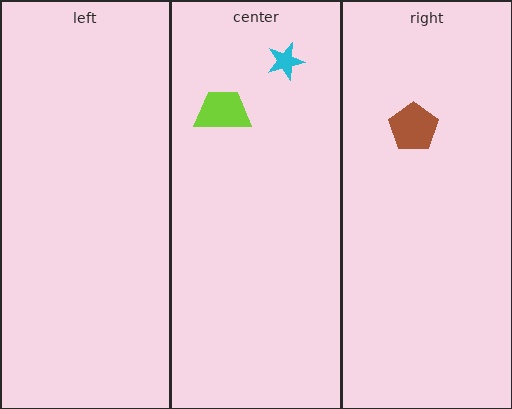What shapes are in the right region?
The brown pentagon.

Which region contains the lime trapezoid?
The center region.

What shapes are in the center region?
The lime trapezoid, the cyan star.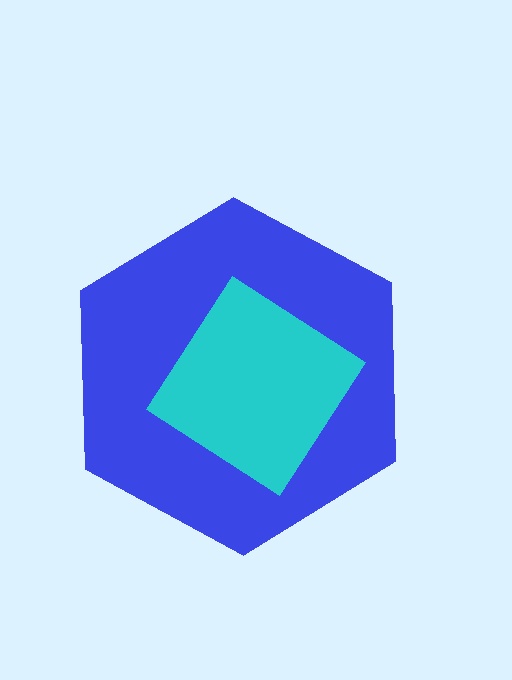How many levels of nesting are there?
2.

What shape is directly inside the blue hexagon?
The cyan diamond.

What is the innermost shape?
The cyan diamond.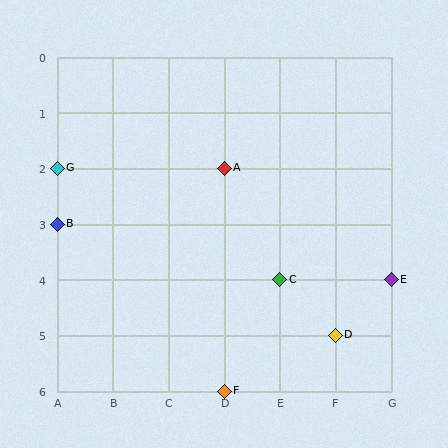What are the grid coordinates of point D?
Point D is at grid coordinates (F, 5).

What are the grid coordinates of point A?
Point A is at grid coordinates (D, 2).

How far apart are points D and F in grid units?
Points D and F are 2 columns and 1 row apart (about 2.2 grid units diagonally).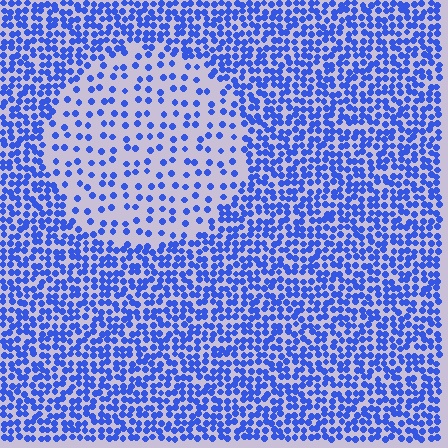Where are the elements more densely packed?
The elements are more densely packed outside the circle boundary.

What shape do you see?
I see a circle.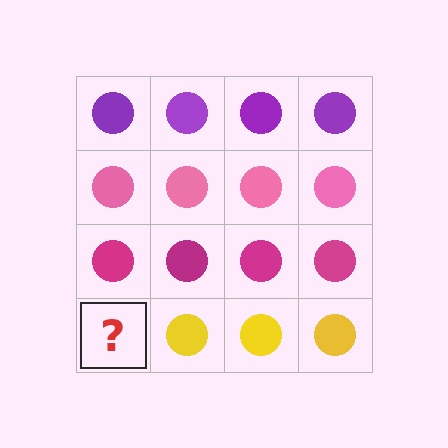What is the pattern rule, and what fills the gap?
The rule is that each row has a consistent color. The gap should be filled with a yellow circle.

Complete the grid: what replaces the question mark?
The question mark should be replaced with a yellow circle.